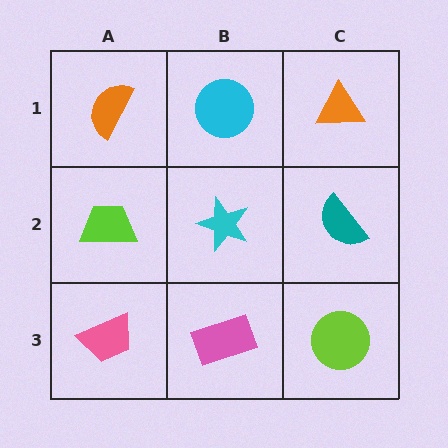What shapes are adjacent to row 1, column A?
A lime trapezoid (row 2, column A), a cyan circle (row 1, column B).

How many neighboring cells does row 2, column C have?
3.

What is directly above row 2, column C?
An orange triangle.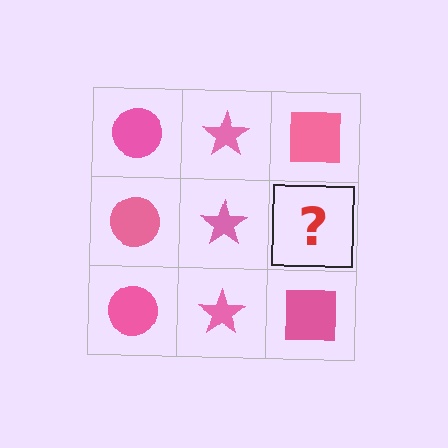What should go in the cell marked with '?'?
The missing cell should contain a pink square.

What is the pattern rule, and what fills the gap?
The rule is that each column has a consistent shape. The gap should be filled with a pink square.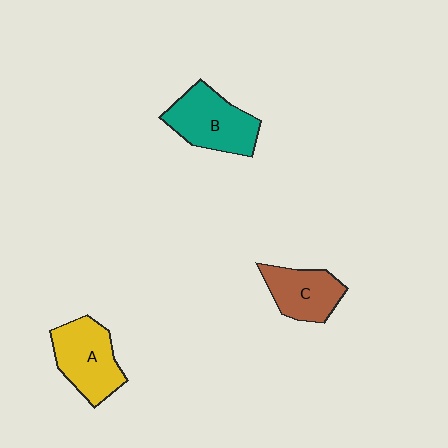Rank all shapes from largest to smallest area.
From largest to smallest: B (teal), A (yellow), C (brown).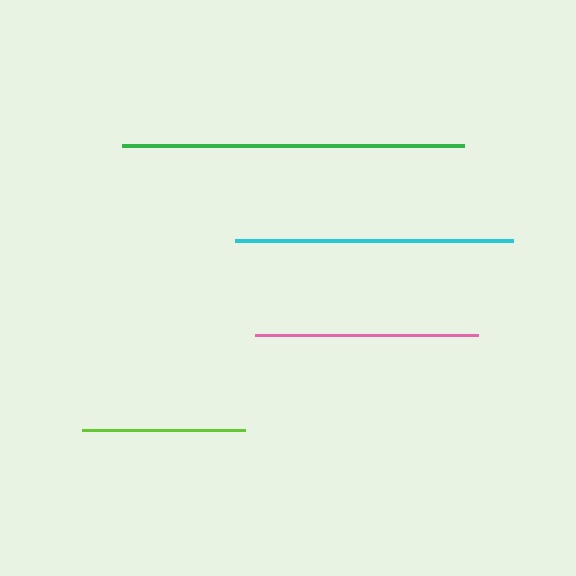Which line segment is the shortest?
The lime line is the shortest at approximately 163 pixels.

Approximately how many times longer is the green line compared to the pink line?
The green line is approximately 1.5 times the length of the pink line.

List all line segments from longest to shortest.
From longest to shortest: green, cyan, pink, lime.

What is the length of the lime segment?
The lime segment is approximately 163 pixels long.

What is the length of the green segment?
The green segment is approximately 342 pixels long.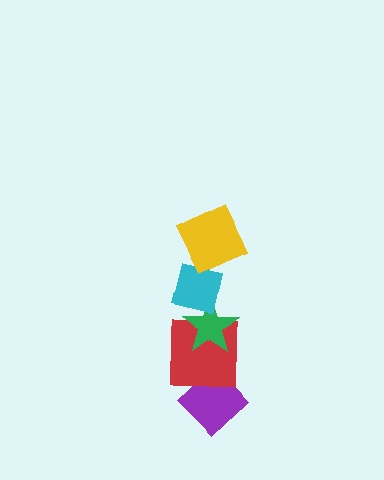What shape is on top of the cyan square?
The yellow square is on top of the cyan square.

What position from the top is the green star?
The green star is 3rd from the top.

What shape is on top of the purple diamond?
The red square is on top of the purple diamond.